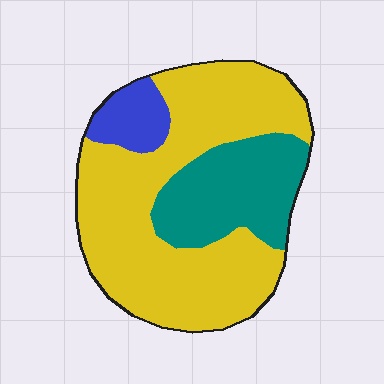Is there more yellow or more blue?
Yellow.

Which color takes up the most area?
Yellow, at roughly 65%.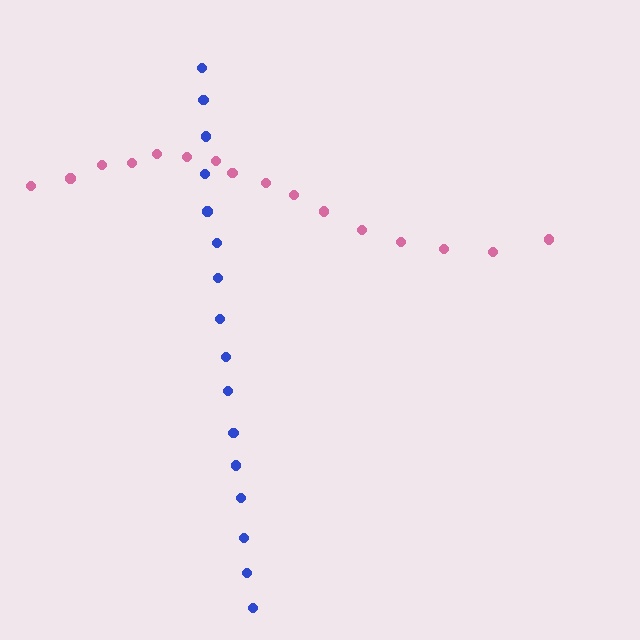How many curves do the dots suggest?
There are 2 distinct paths.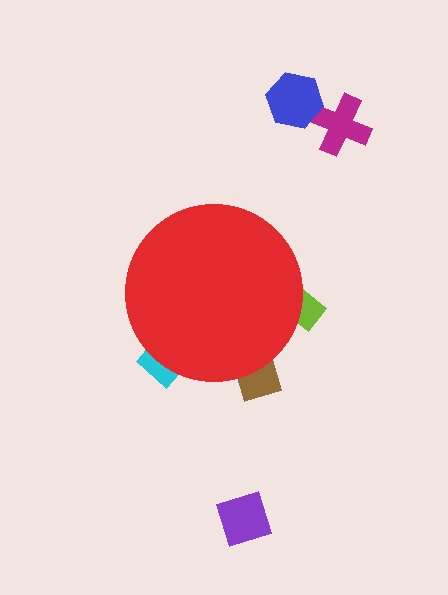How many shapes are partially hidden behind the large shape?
3 shapes are partially hidden.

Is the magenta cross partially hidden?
No, the magenta cross is fully visible.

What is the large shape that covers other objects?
A red circle.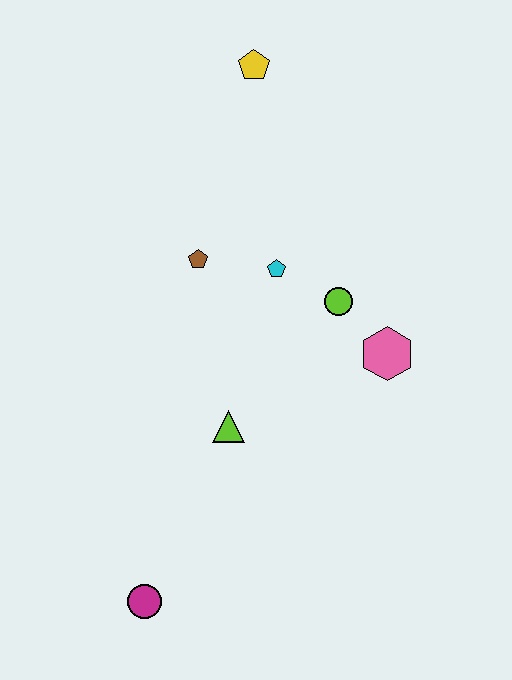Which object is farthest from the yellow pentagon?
The magenta circle is farthest from the yellow pentagon.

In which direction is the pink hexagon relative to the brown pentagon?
The pink hexagon is to the right of the brown pentagon.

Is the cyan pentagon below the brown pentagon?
Yes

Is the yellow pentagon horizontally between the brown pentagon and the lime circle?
Yes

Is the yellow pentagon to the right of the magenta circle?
Yes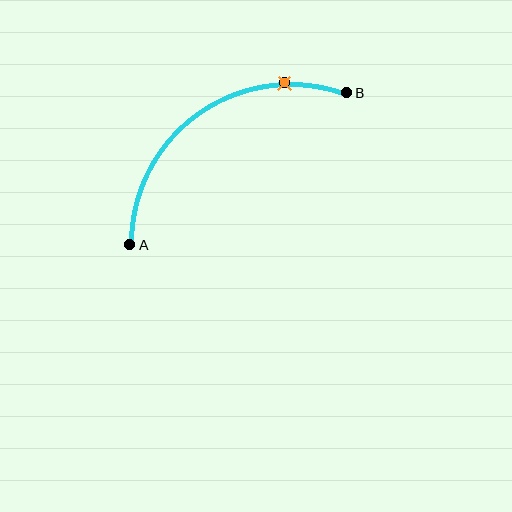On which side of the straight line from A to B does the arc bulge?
The arc bulges above and to the left of the straight line connecting A and B.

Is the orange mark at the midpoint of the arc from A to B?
No. The orange mark lies on the arc but is closer to endpoint B. The arc midpoint would be at the point on the curve equidistant along the arc from both A and B.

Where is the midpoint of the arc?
The arc midpoint is the point on the curve farthest from the straight line joining A and B. It sits above and to the left of that line.